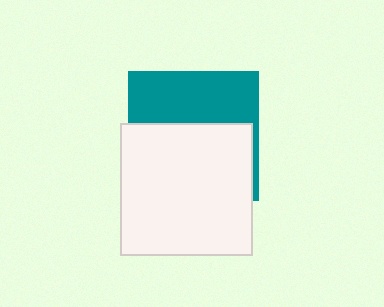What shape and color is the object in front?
The object in front is a white square.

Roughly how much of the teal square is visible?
A small part of it is visible (roughly 43%).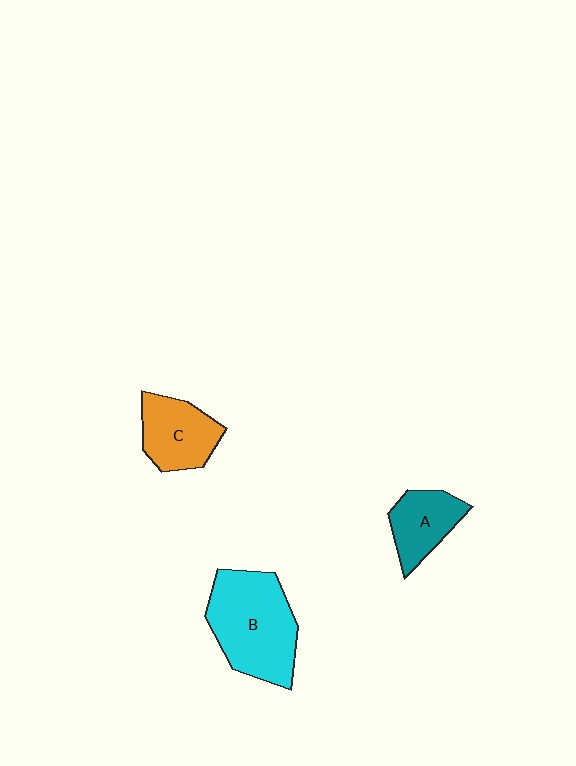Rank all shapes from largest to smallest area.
From largest to smallest: B (cyan), C (orange), A (teal).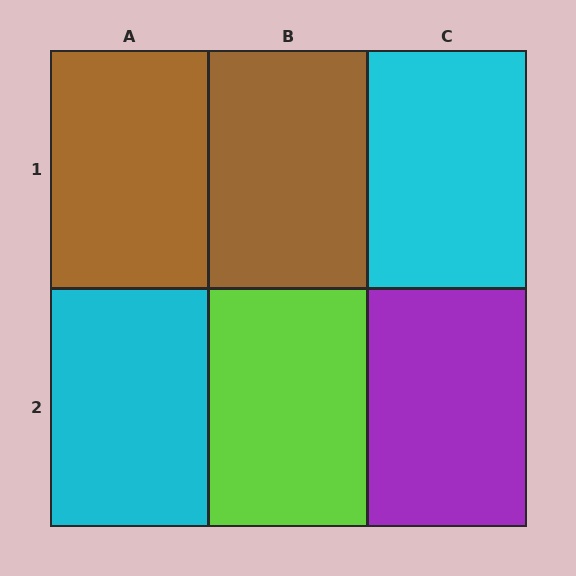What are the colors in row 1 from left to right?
Brown, brown, cyan.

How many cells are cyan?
2 cells are cyan.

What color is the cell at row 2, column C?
Purple.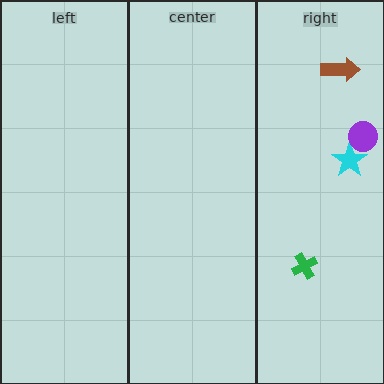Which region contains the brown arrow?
The right region.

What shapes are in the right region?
The cyan star, the green cross, the brown arrow, the purple circle.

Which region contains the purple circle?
The right region.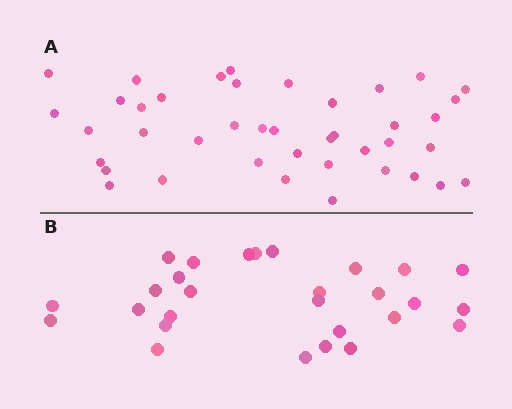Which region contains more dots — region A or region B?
Region A (the top region) has more dots.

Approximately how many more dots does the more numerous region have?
Region A has approximately 15 more dots than region B.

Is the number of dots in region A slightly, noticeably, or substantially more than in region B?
Region A has substantially more. The ratio is roughly 1.5 to 1.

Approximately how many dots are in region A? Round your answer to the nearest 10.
About 40 dots. (The exact count is 41, which rounds to 40.)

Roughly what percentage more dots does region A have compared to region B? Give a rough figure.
About 45% more.